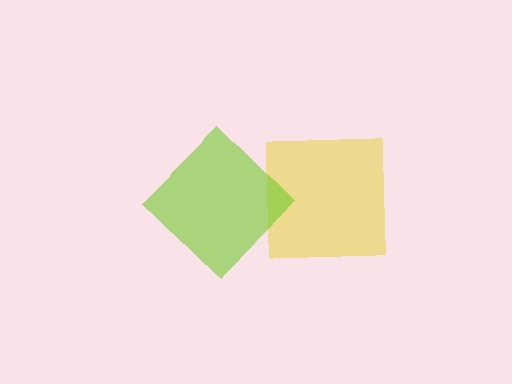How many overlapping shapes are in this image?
There are 2 overlapping shapes in the image.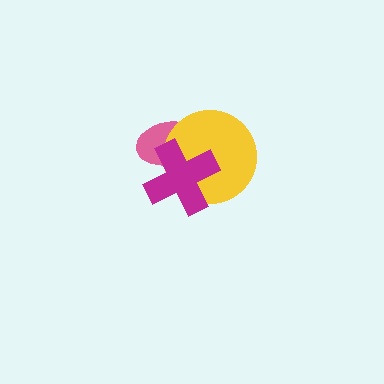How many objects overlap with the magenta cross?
2 objects overlap with the magenta cross.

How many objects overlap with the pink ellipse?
2 objects overlap with the pink ellipse.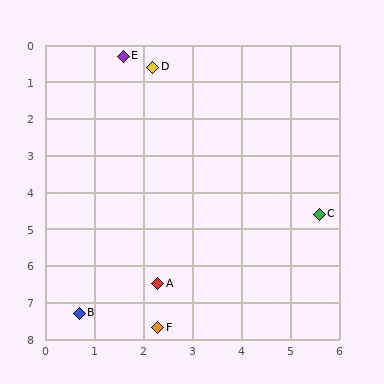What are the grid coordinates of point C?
Point C is at approximately (5.6, 4.6).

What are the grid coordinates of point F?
Point F is at approximately (2.3, 7.7).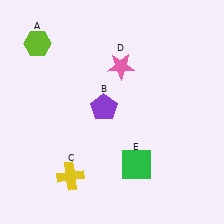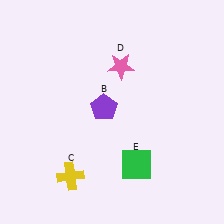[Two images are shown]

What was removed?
The lime hexagon (A) was removed in Image 2.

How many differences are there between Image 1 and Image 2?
There is 1 difference between the two images.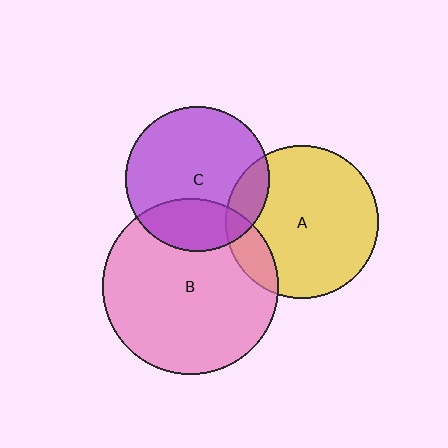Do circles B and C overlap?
Yes.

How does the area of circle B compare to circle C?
Approximately 1.5 times.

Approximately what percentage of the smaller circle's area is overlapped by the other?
Approximately 25%.